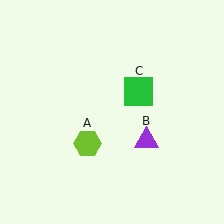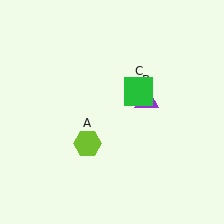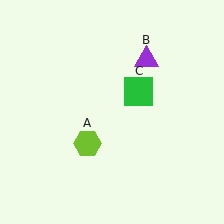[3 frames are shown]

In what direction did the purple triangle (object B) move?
The purple triangle (object B) moved up.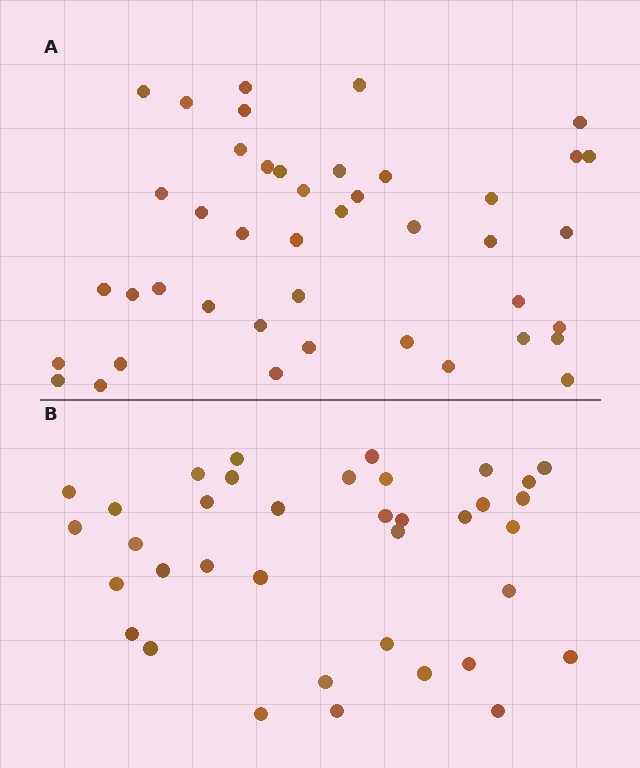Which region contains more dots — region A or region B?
Region A (the top region) has more dots.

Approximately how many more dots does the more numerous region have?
Region A has about 6 more dots than region B.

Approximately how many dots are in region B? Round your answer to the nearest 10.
About 40 dots. (The exact count is 37, which rounds to 40.)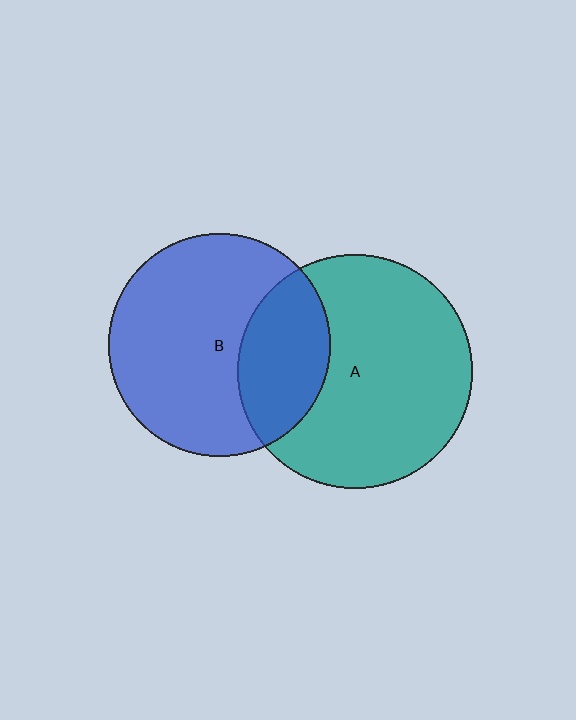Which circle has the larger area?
Circle A (teal).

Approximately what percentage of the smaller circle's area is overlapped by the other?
Approximately 30%.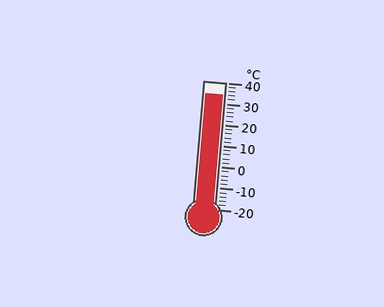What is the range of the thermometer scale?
The thermometer scale ranges from -20°C to 40°C.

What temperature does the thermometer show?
The thermometer shows approximately 34°C.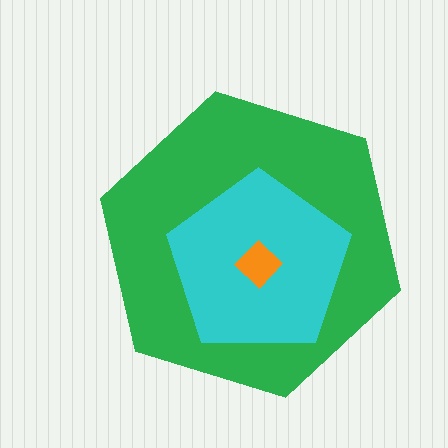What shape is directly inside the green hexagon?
The cyan pentagon.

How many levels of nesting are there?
3.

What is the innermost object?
The orange diamond.